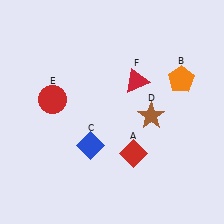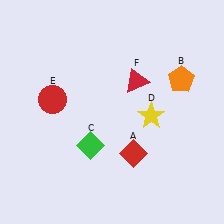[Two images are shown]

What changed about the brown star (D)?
In Image 1, D is brown. In Image 2, it changed to yellow.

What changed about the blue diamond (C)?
In Image 1, C is blue. In Image 2, it changed to green.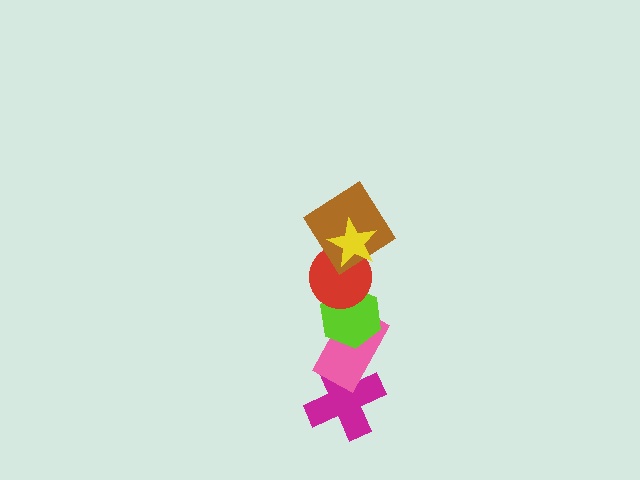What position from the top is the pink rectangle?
The pink rectangle is 5th from the top.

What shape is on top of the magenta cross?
The pink rectangle is on top of the magenta cross.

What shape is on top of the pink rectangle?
The lime hexagon is on top of the pink rectangle.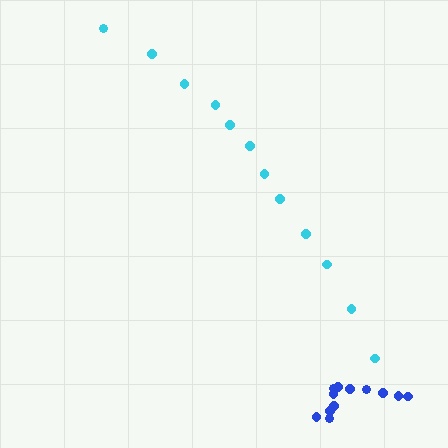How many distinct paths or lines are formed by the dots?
There are 2 distinct paths.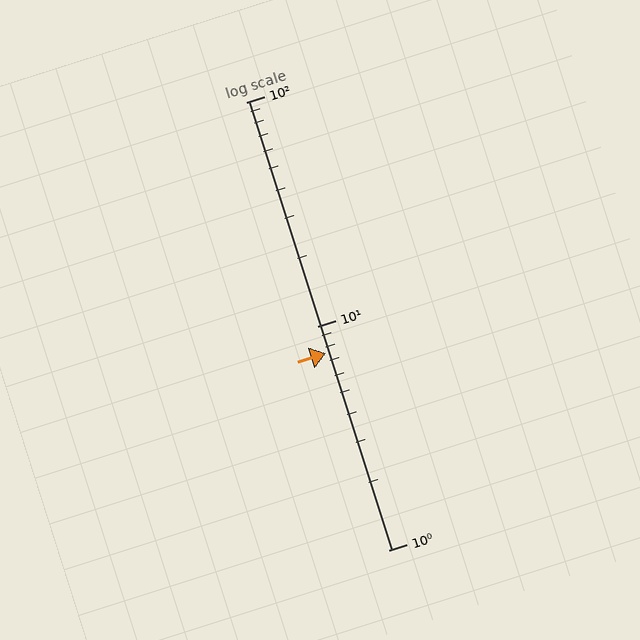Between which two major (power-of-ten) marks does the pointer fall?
The pointer is between 1 and 10.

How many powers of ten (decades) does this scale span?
The scale spans 2 decades, from 1 to 100.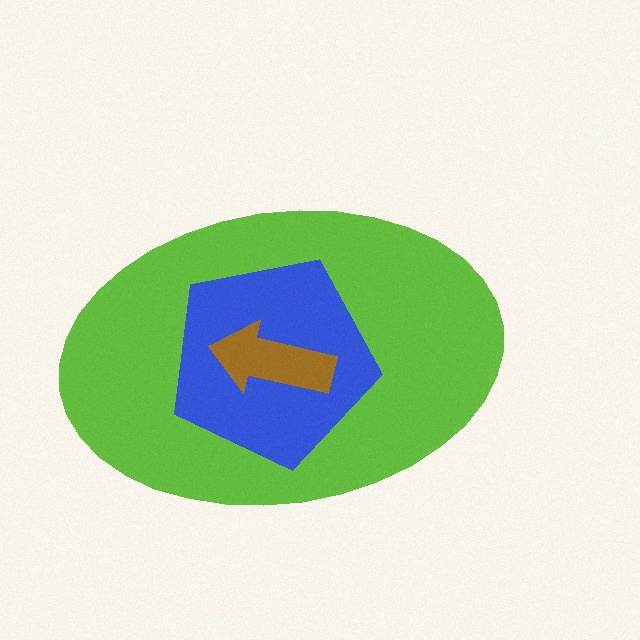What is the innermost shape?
The brown arrow.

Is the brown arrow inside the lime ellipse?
Yes.